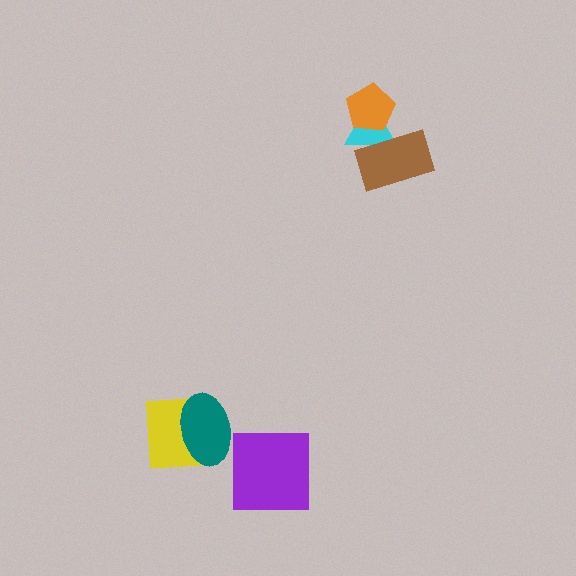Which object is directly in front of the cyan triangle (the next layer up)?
The orange pentagon is directly in front of the cyan triangle.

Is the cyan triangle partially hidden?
Yes, it is partially covered by another shape.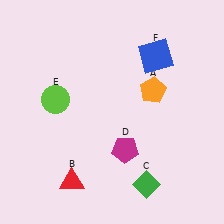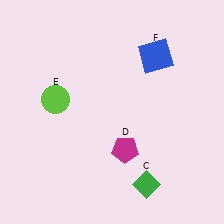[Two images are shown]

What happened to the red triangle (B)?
The red triangle (B) was removed in Image 2. It was in the bottom-left area of Image 1.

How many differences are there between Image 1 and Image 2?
There are 2 differences between the two images.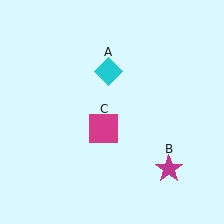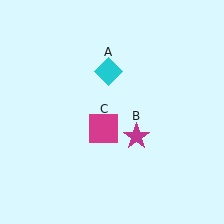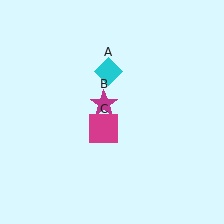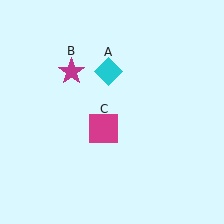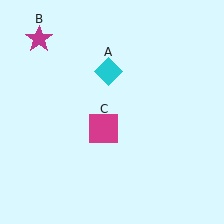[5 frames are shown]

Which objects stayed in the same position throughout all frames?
Cyan diamond (object A) and magenta square (object C) remained stationary.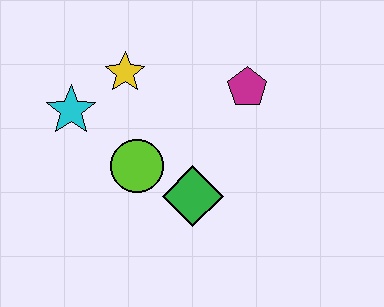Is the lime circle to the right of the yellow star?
Yes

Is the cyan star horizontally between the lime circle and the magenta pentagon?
No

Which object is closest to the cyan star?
The yellow star is closest to the cyan star.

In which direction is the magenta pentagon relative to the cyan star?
The magenta pentagon is to the right of the cyan star.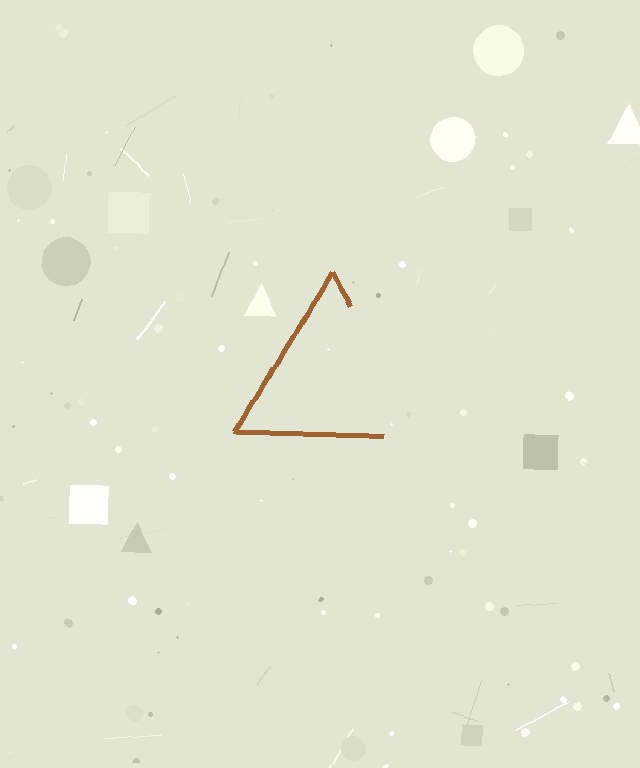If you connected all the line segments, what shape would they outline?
They would outline a triangle.